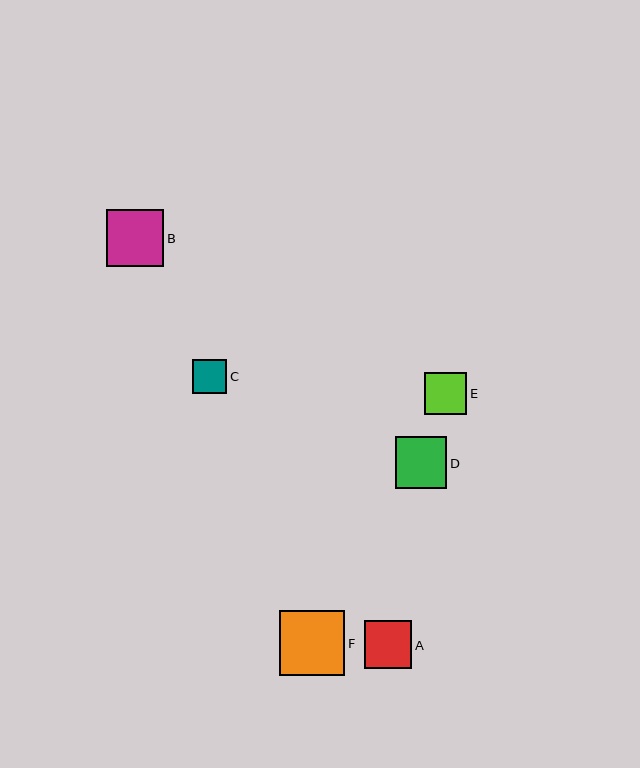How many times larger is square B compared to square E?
Square B is approximately 1.4 times the size of square E.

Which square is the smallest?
Square C is the smallest with a size of approximately 34 pixels.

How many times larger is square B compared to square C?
Square B is approximately 1.7 times the size of square C.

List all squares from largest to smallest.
From largest to smallest: F, B, D, A, E, C.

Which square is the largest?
Square F is the largest with a size of approximately 65 pixels.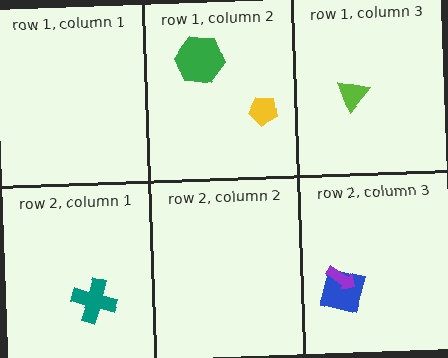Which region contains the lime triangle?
The row 1, column 3 region.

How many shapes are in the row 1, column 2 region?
2.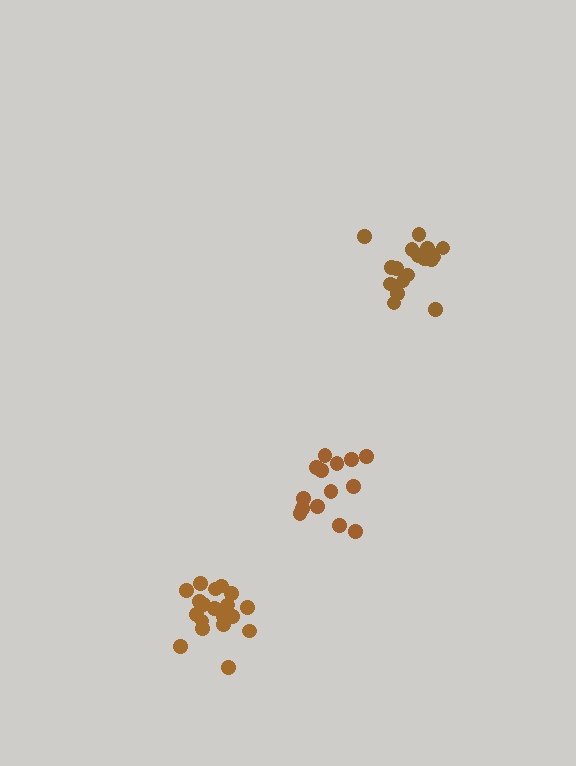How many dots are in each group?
Group 1: 19 dots, Group 2: 14 dots, Group 3: 18 dots (51 total).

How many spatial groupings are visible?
There are 3 spatial groupings.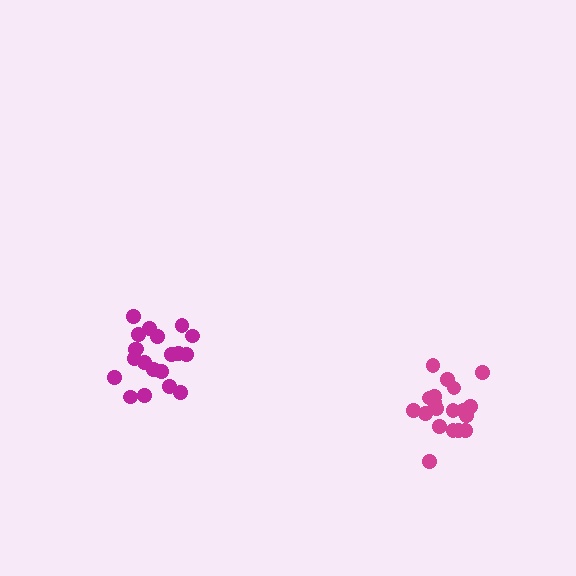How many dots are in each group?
Group 1: 20 dots, Group 2: 19 dots (39 total).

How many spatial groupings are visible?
There are 2 spatial groupings.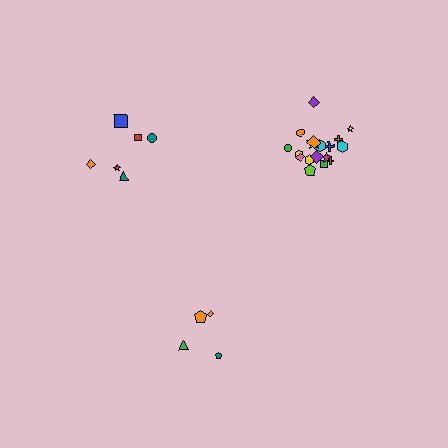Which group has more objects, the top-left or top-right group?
The top-right group.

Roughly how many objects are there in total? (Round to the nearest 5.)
Roughly 30 objects in total.